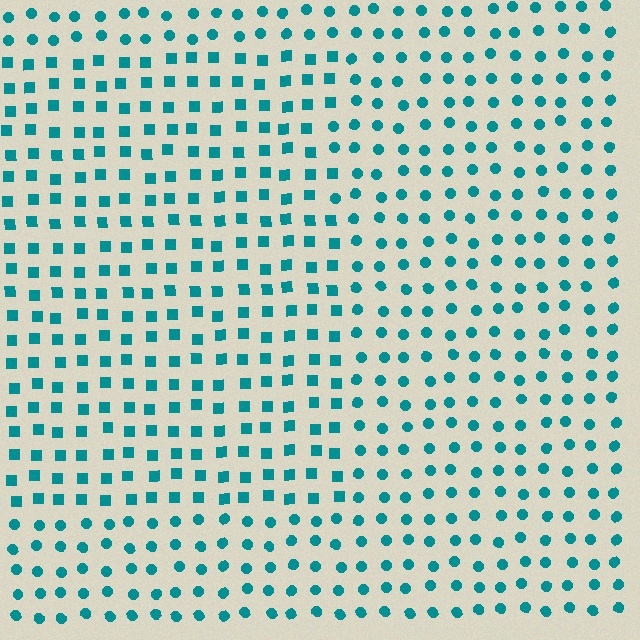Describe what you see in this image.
The image is filled with small teal elements arranged in a uniform grid. A rectangle-shaped region contains squares, while the surrounding area contains circles. The boundary is defined purely by the change in element shape.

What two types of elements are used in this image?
The image uses squares inside the rectangle region and circles outside it.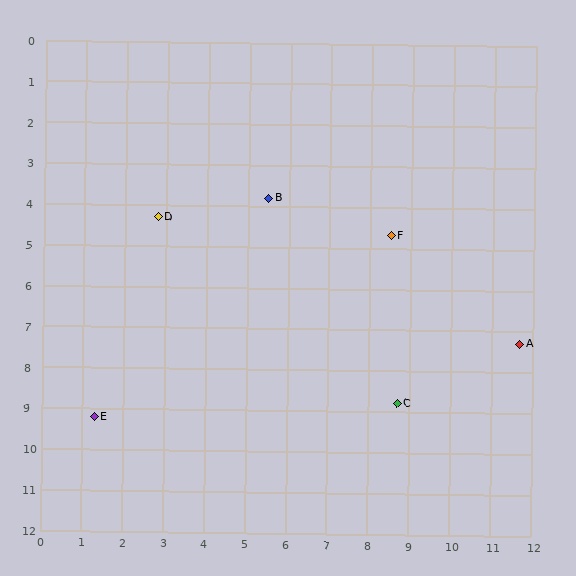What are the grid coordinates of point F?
Point F is at approximately (8.5, 4.7).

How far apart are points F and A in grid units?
Points F and A are about 4.1 grid units apart.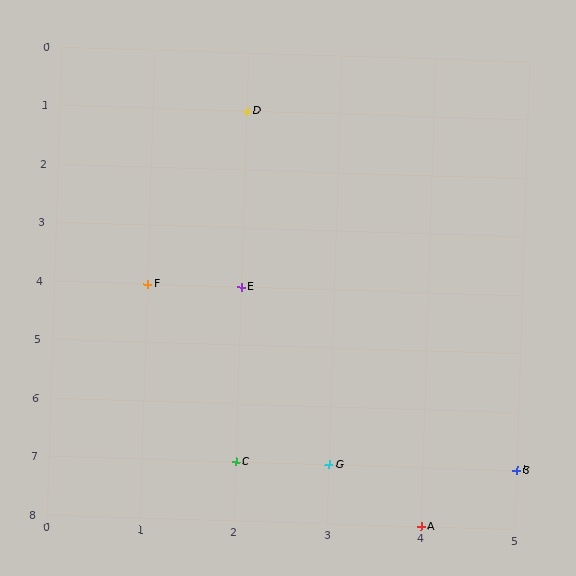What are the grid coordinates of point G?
Point G is at grid coordinates (3, 7).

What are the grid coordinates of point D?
Point D is at grid coordinates (2, 1).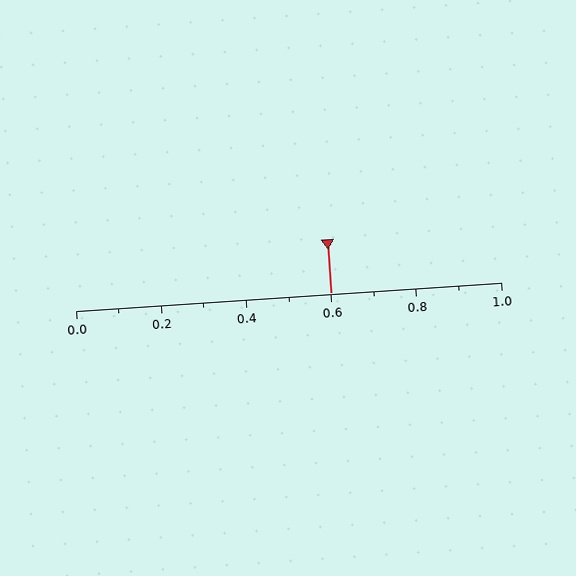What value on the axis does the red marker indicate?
The marker indicates approximately 0.6.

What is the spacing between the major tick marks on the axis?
The major ticks are spaced 0.2 apart.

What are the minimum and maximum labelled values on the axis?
The axis runs from 0.0 to 1.0.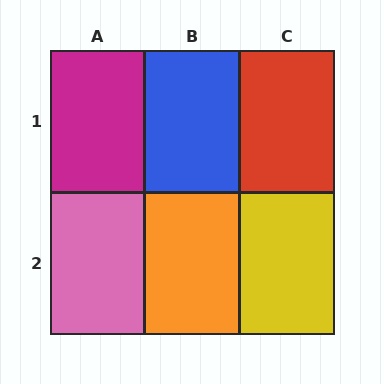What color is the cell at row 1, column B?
Blue.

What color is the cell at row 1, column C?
Red.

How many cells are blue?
1 cell is blue.